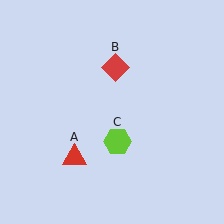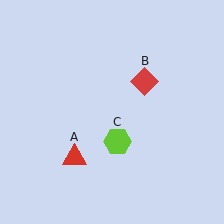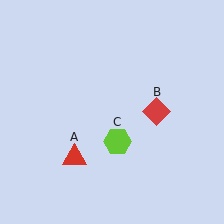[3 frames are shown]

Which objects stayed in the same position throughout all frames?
Red triangle (object A) and lime hexagon (object C) remained stationary.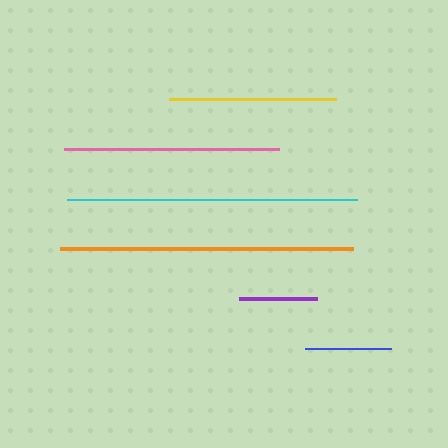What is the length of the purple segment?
The purple segment is approximately 79 pixels long.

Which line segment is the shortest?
The purple line is the shortest at approximately 79 pixels.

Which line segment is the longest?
The orange line is the longest at approximately 293 pixels.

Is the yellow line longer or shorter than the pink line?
The pink line is longer than the yellow line.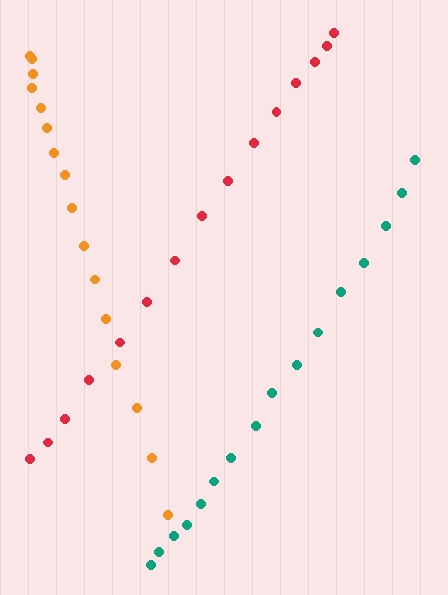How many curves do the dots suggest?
There are 3 distinct paths.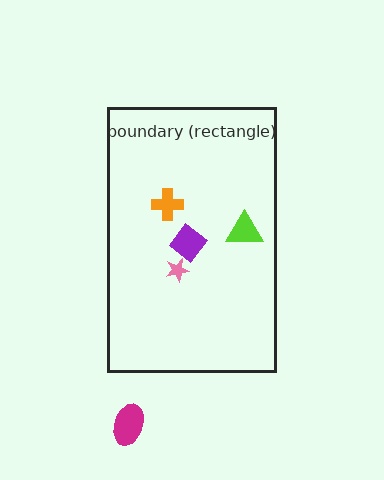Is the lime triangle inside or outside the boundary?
Inside.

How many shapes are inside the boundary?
4 inside, 1 outside.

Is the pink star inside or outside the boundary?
Inside.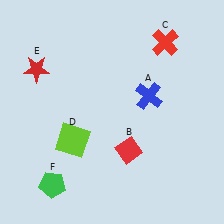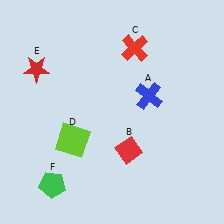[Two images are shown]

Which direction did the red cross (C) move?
The red cross (C) moved left.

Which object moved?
The red cross (C) moved left.